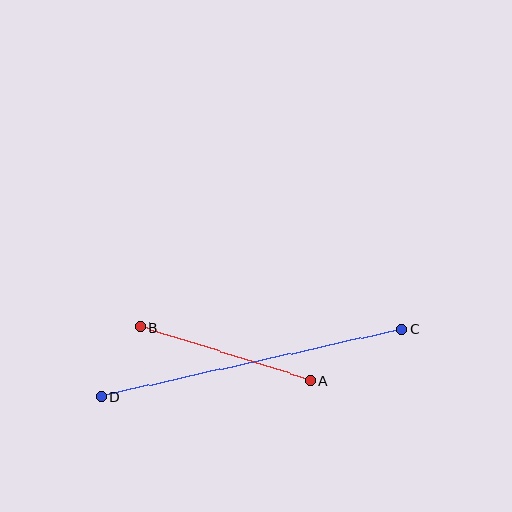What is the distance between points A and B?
The distance is approximately 178 pixels.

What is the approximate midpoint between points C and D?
The midpoint is at approximately (251, 363) pixels.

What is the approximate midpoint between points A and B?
The midpoint is at approximately (226, 354) pixels.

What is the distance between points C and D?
The distance is approximately 308 pixels.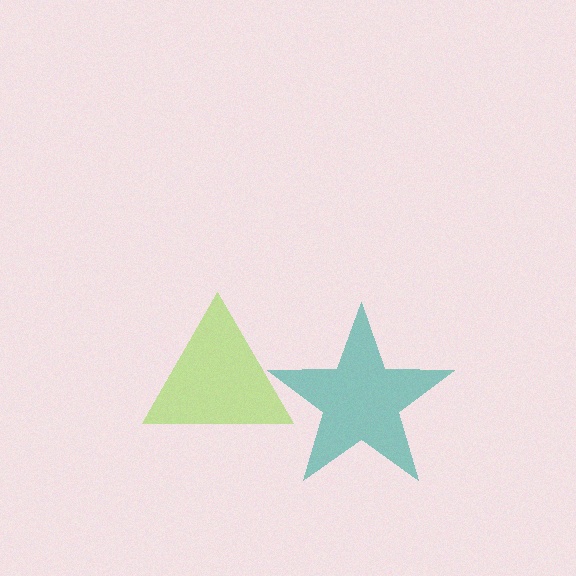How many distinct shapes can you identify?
There are 2 distinct shapes: a teal star, a lime triangle.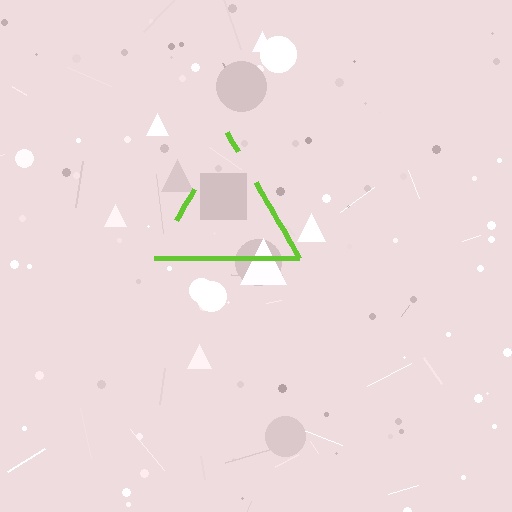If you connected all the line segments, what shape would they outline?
They would outline a triangle.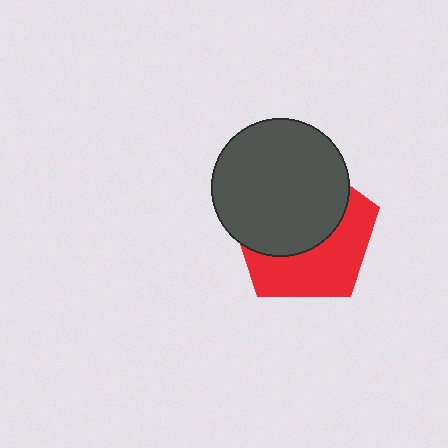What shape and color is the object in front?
The object in front is a dark gray circle.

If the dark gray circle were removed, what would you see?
You would see the complete red pentagon.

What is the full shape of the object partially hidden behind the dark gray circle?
The partially hidden object is a red pentagon.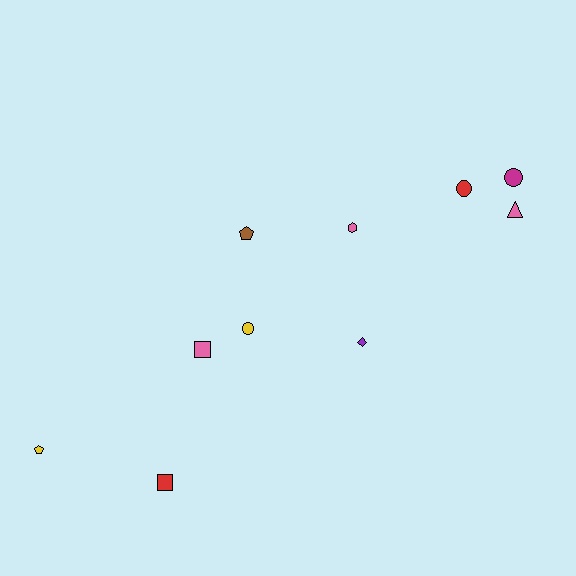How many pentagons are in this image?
There are 2 pentagons.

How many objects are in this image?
There are 10 objects.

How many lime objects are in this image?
There are no lime objects.